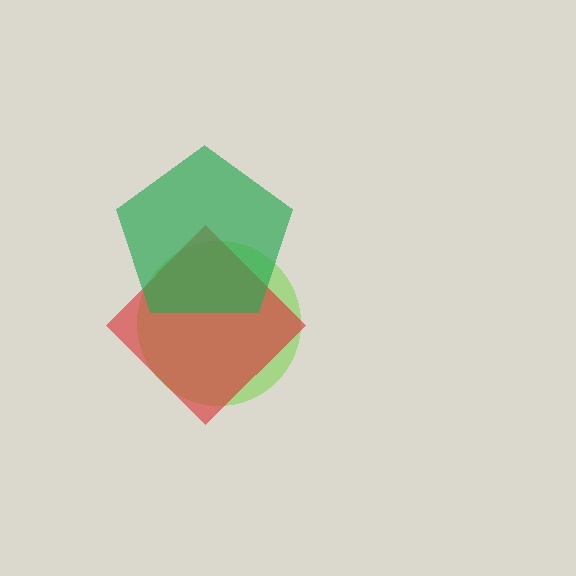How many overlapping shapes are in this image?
There are 3 overlapping shapes in the image.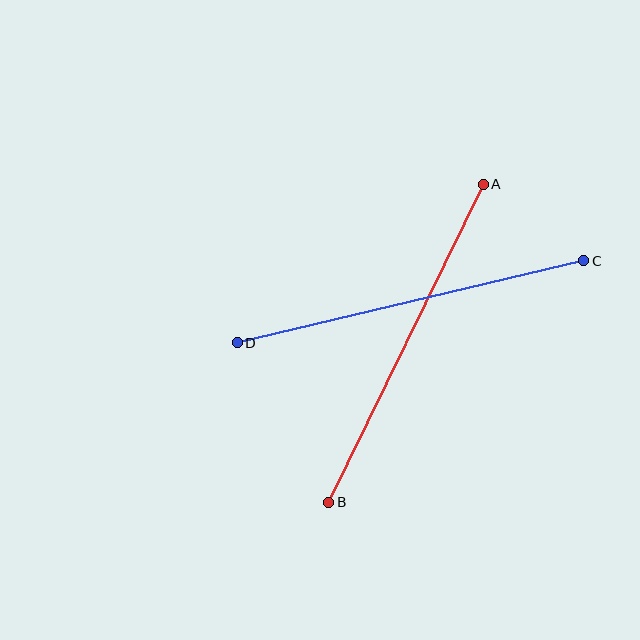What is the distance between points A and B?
The distance is approximately 354 pixels.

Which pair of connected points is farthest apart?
Points C and D are farthest apart.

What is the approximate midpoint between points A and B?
The midpoint is at approximately (406, 343) pixels.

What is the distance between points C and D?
The distance is approximately 356 pixels.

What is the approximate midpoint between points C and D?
The midpoint is at approximately (410, 302) pixels.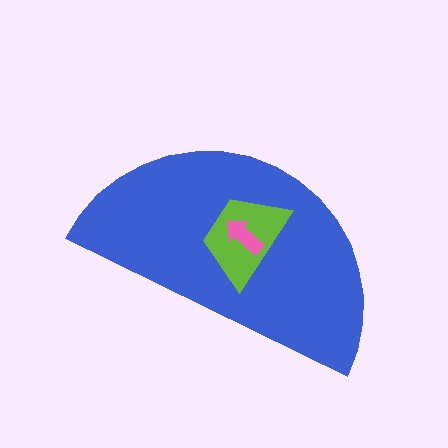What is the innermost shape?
The pink arrow.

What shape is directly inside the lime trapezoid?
The pink arrow.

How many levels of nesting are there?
3.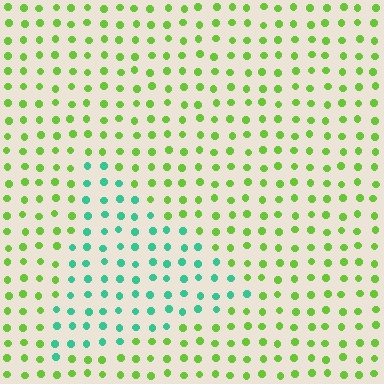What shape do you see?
I see a triangle.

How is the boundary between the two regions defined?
The boundary is defined purely by a slight shift in hue (about 59 degrees). Spacing, size, and orientation are identical on both sides.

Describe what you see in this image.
The image is filled with small lime elements in a uniform arrangement. A triangle-shaped region is visible where the elements are tinted to a slightly different hue, forming a subtle color boundary.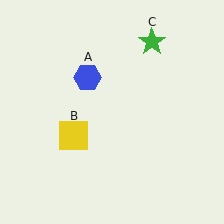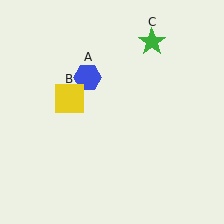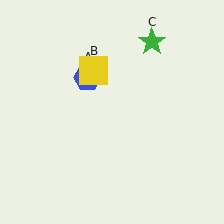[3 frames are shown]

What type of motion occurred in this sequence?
The yellow square (object B) rotated clockwise around the center of the scene.